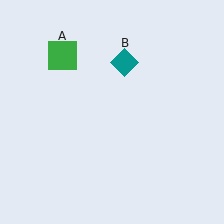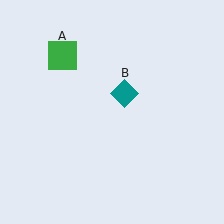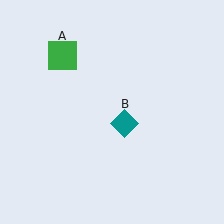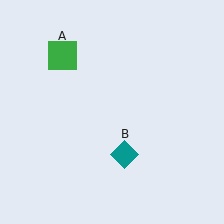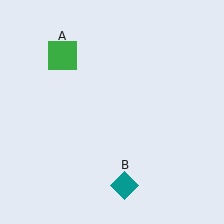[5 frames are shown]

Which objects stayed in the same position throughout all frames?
Green square (object A) remained stationary.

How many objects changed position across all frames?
1 object changed position: teal diamond (object B).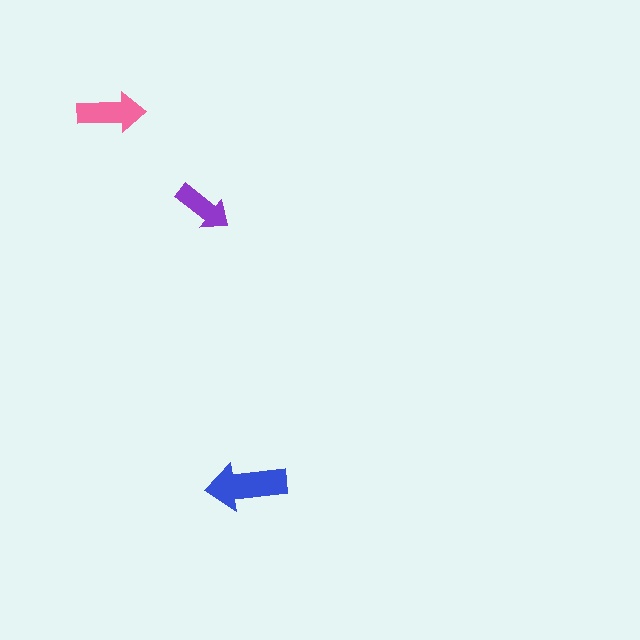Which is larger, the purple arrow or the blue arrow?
The blue one.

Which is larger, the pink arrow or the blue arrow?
The blue one.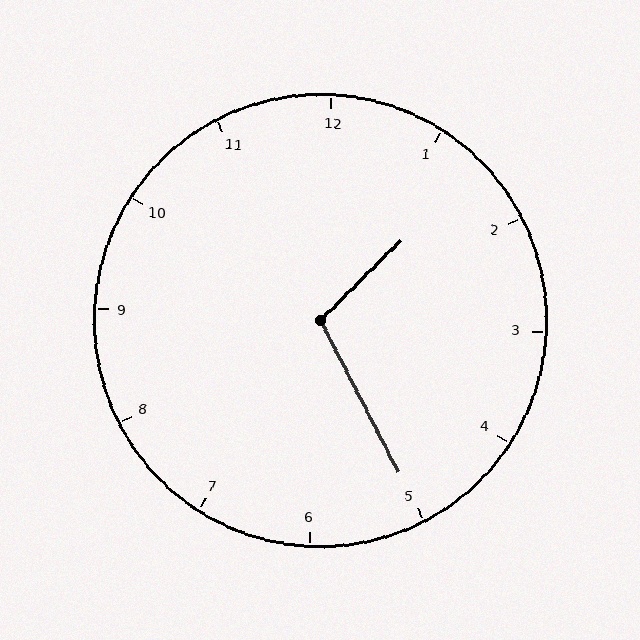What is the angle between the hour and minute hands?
Approximately 108 degrees.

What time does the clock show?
1:25.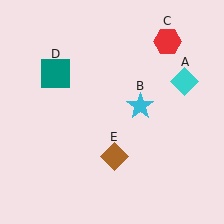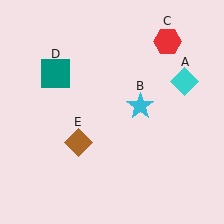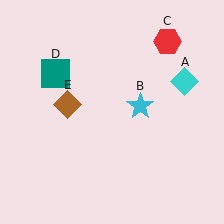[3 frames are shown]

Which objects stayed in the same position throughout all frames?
Cyan diamond (object A) and cyan star (object B) and red hexagon (object C) and teal square (object D) remained stationary.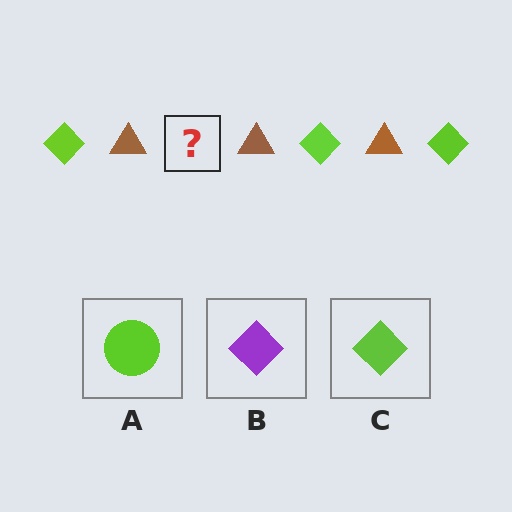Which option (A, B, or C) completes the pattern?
C.